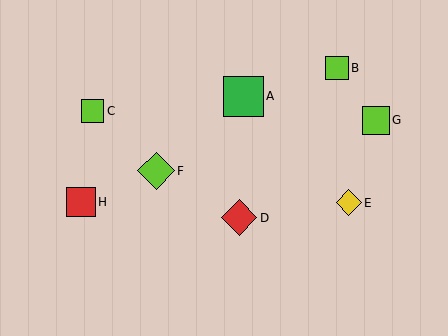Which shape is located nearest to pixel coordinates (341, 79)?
The lime square (labeled B) at (337, 68) is nearest to that location.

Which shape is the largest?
The green square (labeled A) is the largest.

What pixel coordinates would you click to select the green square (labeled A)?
Click at (244, 96) to select the green square A.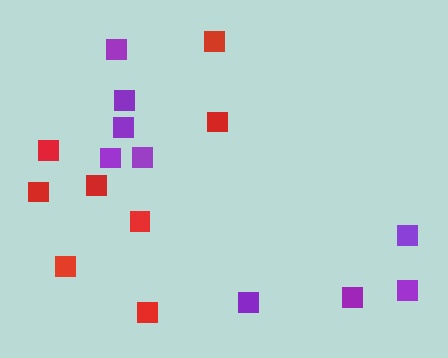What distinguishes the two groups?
There are 2 groups: one group of red squares (8) and one group of purple squares (9).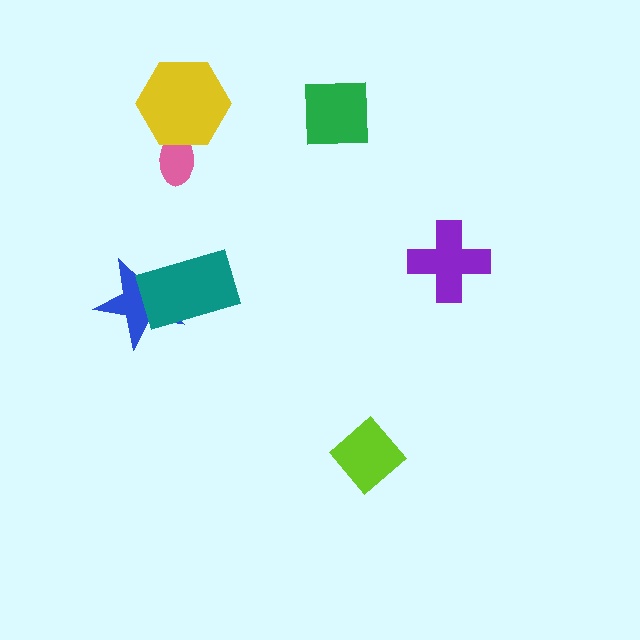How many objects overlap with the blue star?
1 object overlaps with the blue star.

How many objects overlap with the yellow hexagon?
1 object overlaps with the yellow hexagon.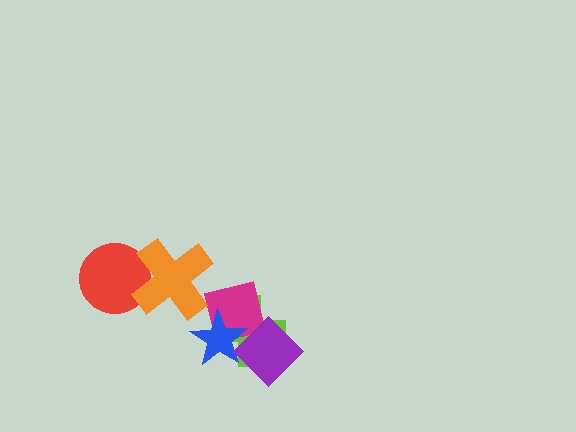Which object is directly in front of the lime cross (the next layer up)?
The magenta square is directly in front of the lime cross.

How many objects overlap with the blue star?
3 objects overlap with the blue star.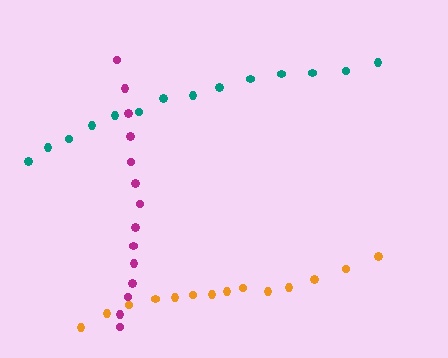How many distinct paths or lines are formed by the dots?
There are 3 distinct paths.